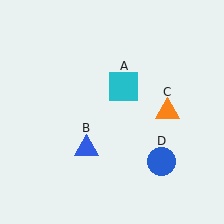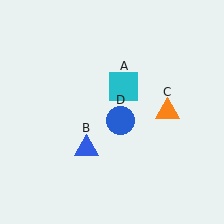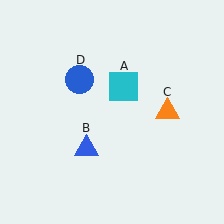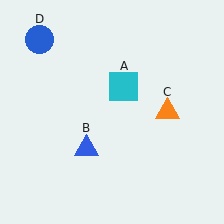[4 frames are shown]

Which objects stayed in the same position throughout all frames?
Cyan square (object A) and blue triangle (object B) and orange triangle (object C) remained stationary.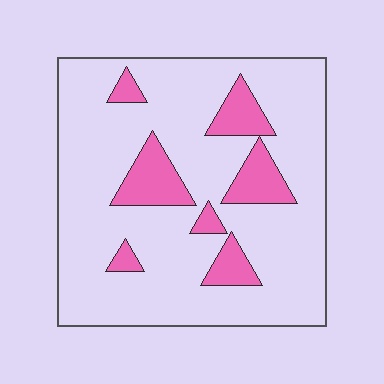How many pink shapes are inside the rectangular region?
7.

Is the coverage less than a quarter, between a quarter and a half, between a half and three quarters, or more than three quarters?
Less than a quarter.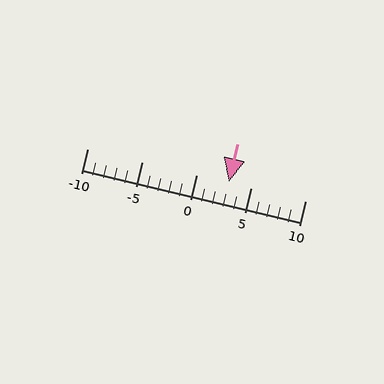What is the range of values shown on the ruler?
The ruler shows values from -10 to 10.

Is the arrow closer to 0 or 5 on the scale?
The arrow is closer to 5.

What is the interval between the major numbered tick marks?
The major tick marks are spaced 5 units apart.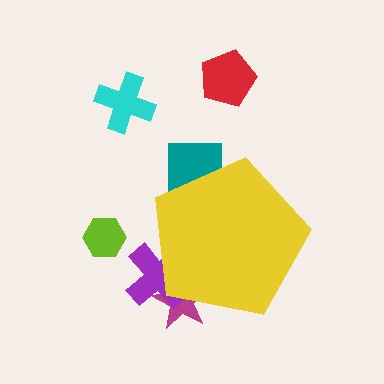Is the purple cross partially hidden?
Yes, the purple cross is partially hidden behind the yellow pentagon.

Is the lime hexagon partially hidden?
No, the lime hexagon is fully visible.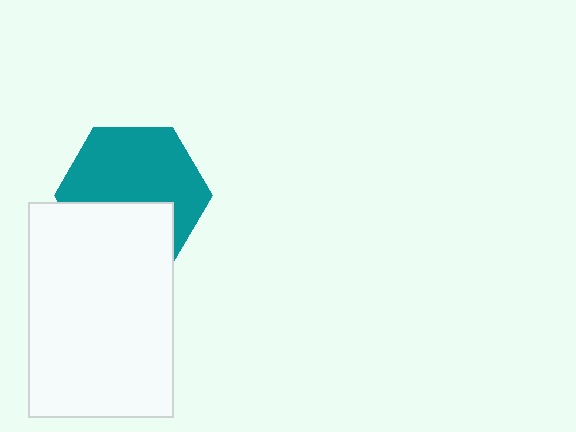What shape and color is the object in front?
The object in front is a white rectangle.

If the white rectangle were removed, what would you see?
You would see the complete teal hexagon.